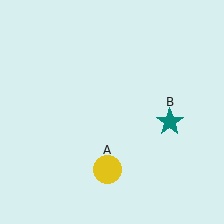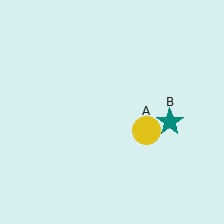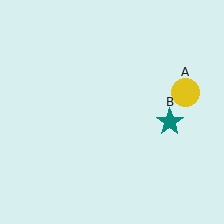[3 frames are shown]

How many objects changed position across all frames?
1 object changed position: yellow circle (object A).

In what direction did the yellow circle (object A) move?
The yellow circle (object A) moved up and to the right.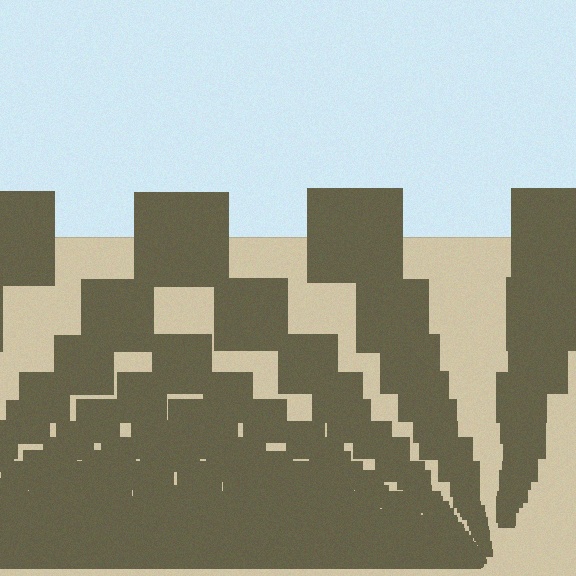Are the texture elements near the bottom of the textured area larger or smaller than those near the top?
Smaller. The gradient is inverted — elements near the bottom are smaller and denser.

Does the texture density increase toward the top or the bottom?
Density increases toward the bottom.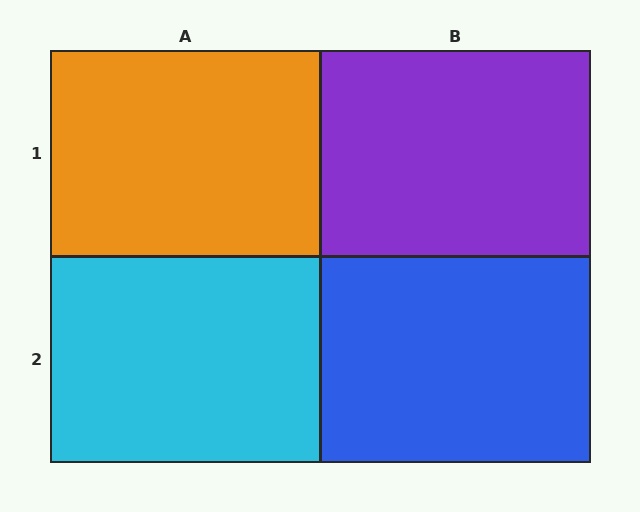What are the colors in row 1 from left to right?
Orange, purple.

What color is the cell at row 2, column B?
Blue.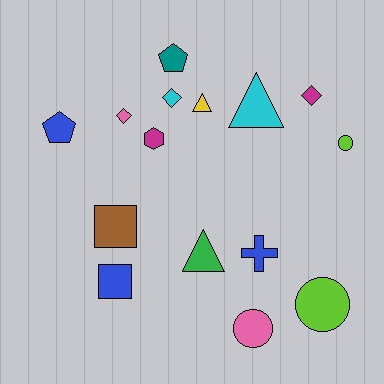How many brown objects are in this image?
There is 1 brown object.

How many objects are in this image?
There are 15 objects.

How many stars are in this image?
There are no stars.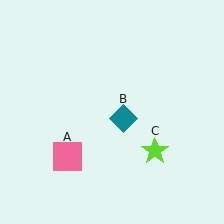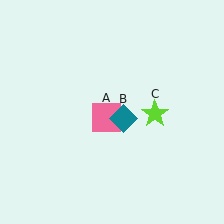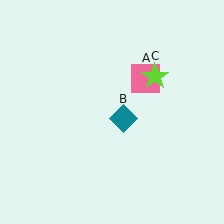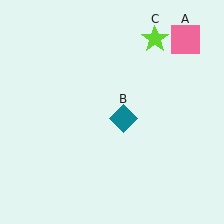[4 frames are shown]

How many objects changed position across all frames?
2 objects changed position: pink square (object A), lime star (object C).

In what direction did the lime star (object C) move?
The lime star (object C) moved up.